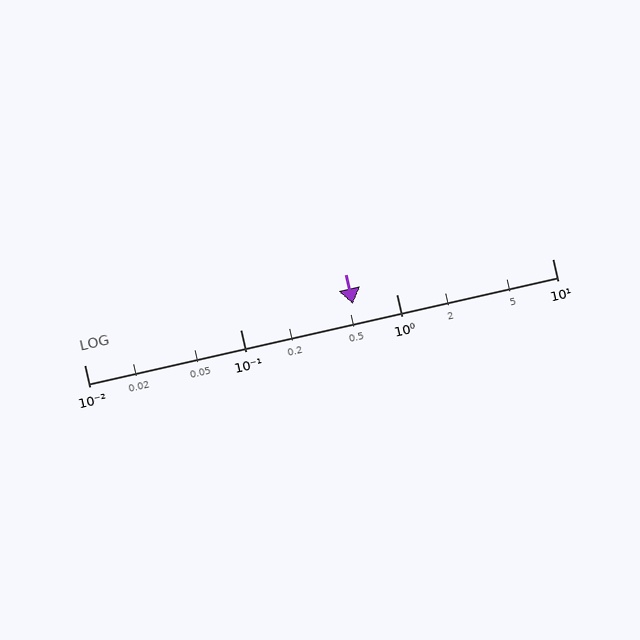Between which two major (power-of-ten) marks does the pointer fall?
The pointer is between 0.1 and 1.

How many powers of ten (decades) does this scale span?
The scale spans 3 decades, from 0.01 to 10.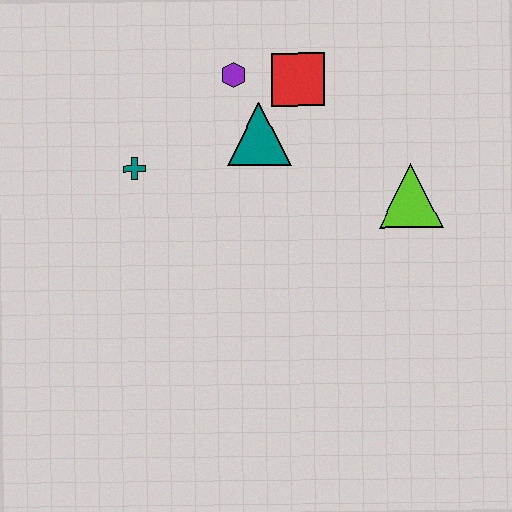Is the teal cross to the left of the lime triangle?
Yes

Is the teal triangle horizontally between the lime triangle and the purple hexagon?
Yes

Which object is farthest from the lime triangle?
The teal cross is farthest from the lime triangle.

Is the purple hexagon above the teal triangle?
Yes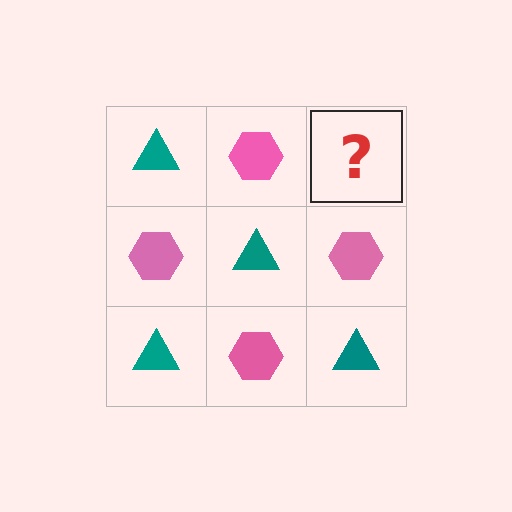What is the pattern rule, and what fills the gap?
The rule is that it alternates teal triangle and pink hexagon in a checkerboard pattern. The gap should be filled with a teal triangle.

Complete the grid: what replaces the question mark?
The question mark should be replaced with a teal triangle.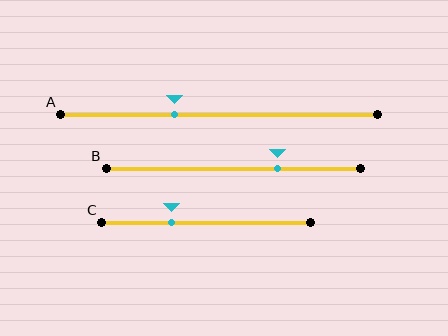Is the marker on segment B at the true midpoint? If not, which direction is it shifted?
No, the marker on segment B is shifted to the right by about 17% of the segment length.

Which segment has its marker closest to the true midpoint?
Segment A has its marker closest to the true midpoint.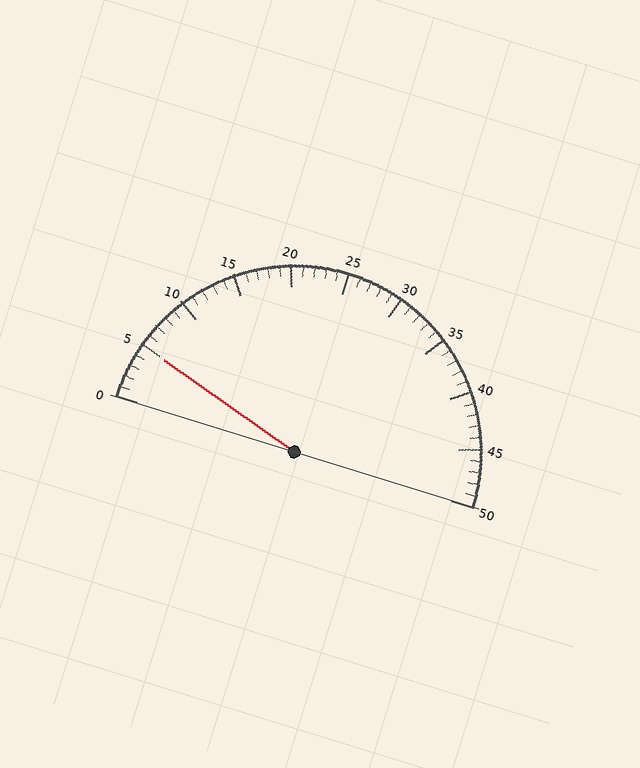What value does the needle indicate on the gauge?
The needle indicates approximately 5.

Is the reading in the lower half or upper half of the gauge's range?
The reading is in the lower half of the range (0 to 50).